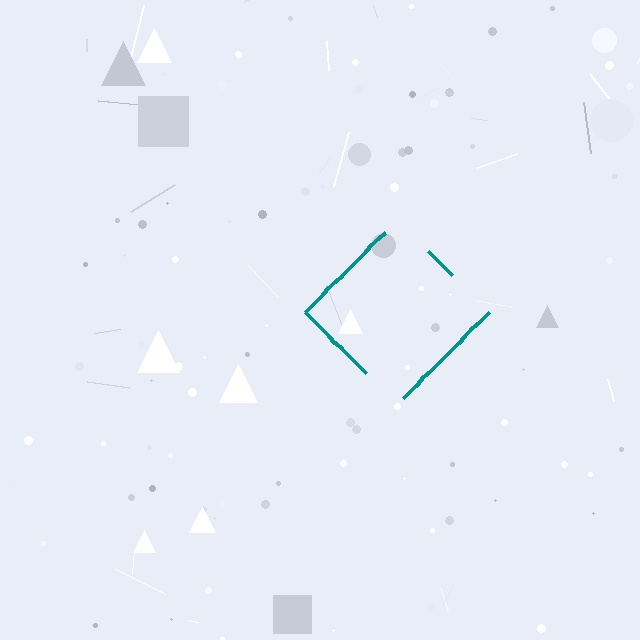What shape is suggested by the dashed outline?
The dashed outline suggests a diamond.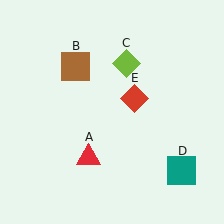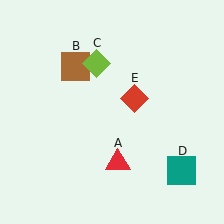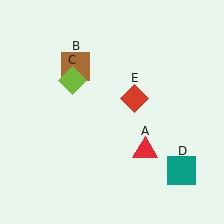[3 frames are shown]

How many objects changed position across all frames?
2 objects changed position: red triangle (object A), lime diamond (object C).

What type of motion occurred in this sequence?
The red triangle (object A), lime diamond (object C) rotated counterclockwise around the center of the scene.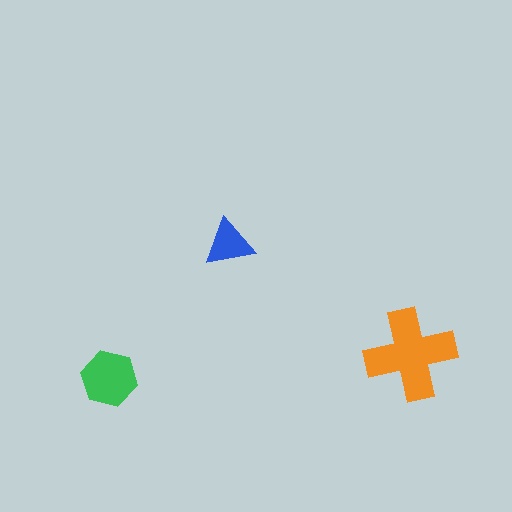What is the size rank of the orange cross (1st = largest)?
1st.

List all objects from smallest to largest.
The blue triangle, the green hexagon, the orange cross.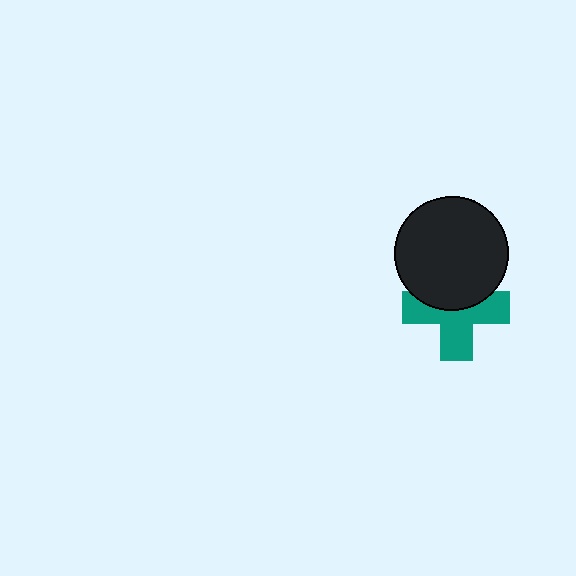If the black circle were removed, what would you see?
You would see the complete teal cross.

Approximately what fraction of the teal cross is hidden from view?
Roughly 40% of the teal cross is hidden behind the black circle.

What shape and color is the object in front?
The object in front is a black circle.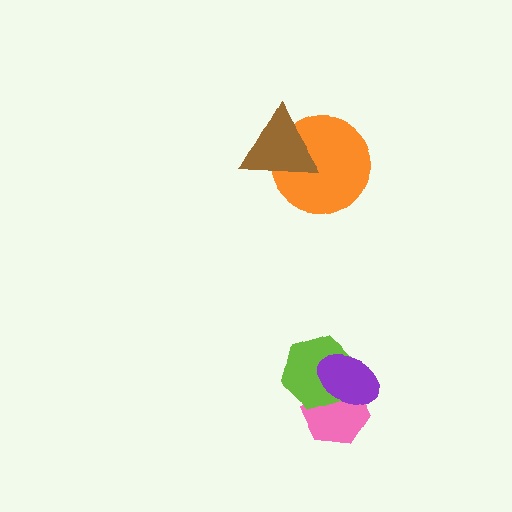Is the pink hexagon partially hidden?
Yes, it is partially covered by another shape.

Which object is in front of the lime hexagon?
The purple ellipse is in front of the lime hexagon.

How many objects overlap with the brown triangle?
1 object overlaps with the brown triangle.